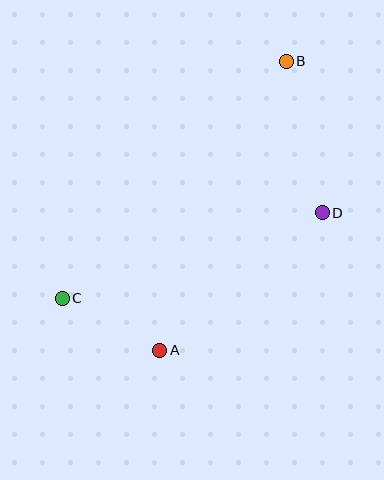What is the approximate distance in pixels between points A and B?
The distance between A and B is approximately 316 pixels.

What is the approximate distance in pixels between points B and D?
The distance between B and D is approximately 156 pixels.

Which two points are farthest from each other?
Points B and C are farthest from each other.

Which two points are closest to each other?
Points A and C are closest to each other.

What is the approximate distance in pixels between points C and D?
The distance between C and D is approximately 274 pixels.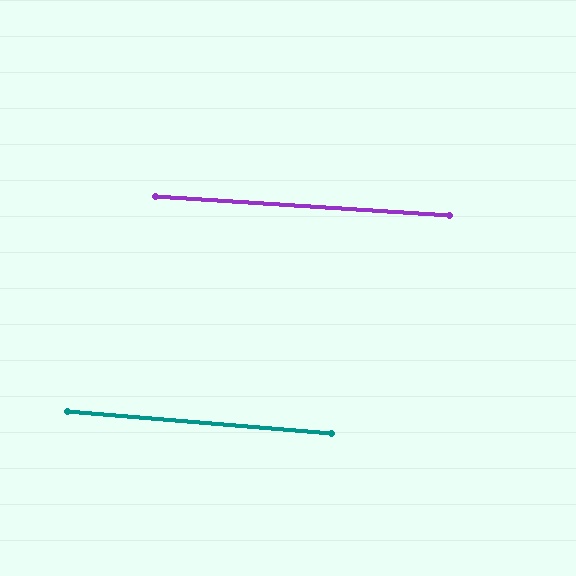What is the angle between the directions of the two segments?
Approximately 1 degree.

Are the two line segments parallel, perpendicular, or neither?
Parallel — their directions differ by only 0.9°.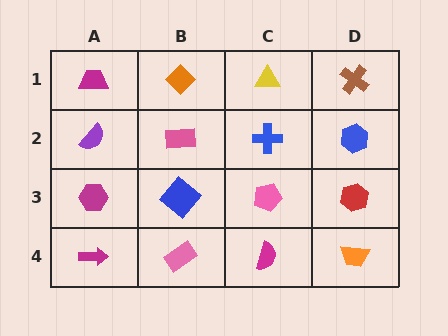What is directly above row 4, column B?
A blue diamond.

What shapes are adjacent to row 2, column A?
A magenta trapezoid (row 1, column A), a magenta hexagon (row 3, column A), a pink rectangle (row 2, column B).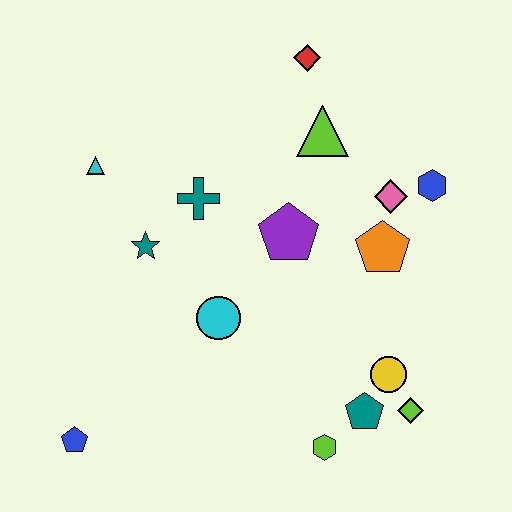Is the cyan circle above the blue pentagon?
Yes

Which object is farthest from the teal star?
The lime diamond is farthest from the teal star.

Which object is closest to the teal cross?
The teal star is closest to the teal cross.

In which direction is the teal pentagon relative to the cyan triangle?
The teal pentagon is to the right of the cyan triangle.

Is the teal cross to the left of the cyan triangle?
No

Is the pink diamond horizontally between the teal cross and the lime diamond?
Yes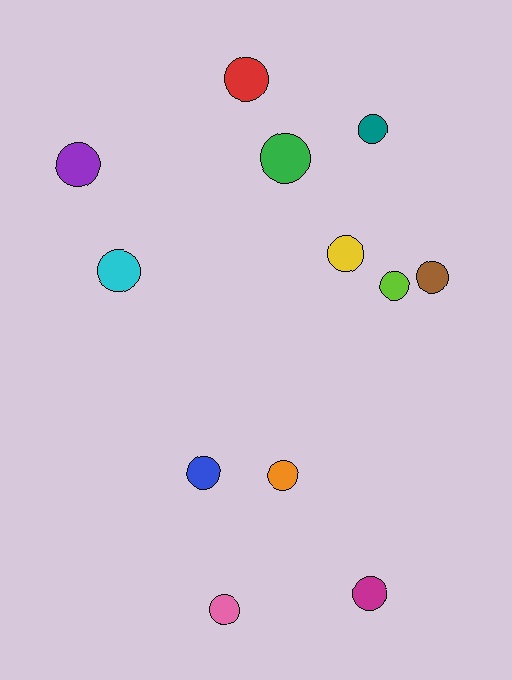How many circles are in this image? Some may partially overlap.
There are 12 circles.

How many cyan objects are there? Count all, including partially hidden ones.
There is 1 cyan object.